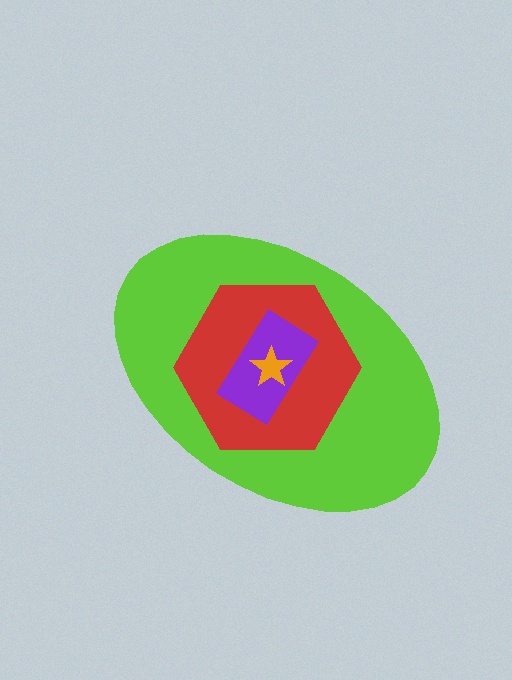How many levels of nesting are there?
4.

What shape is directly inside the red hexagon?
The purple rectangle.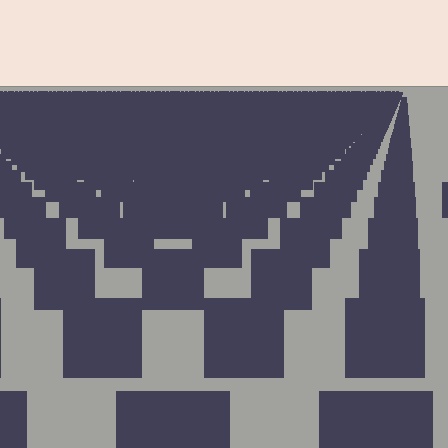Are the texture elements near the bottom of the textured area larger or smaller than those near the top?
Larger. Near the bottom, elements are closer to the viewer and appear at a bigger on-screen size.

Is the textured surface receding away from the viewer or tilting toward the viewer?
The surface is receding away from the viewer. Texture elements get smaller and denser toward the top.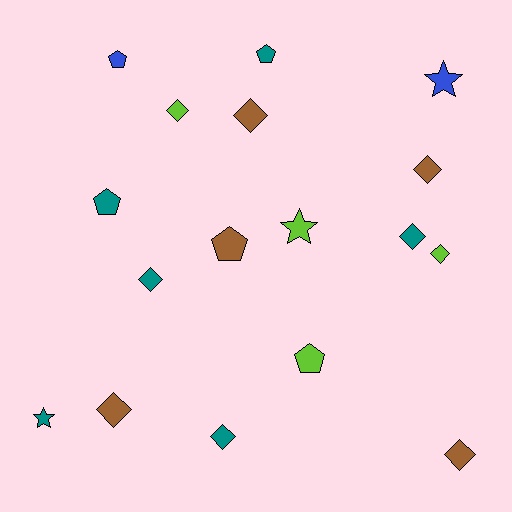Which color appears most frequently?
Teal, with 6 objects.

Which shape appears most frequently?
Diamond, with 9 objects.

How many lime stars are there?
There is 1 lime star.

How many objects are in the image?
There are 17 objects.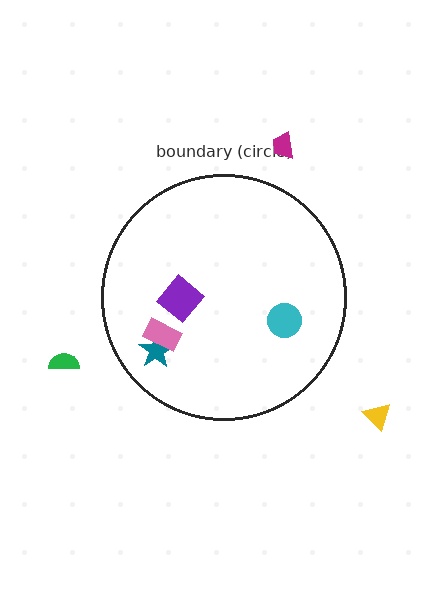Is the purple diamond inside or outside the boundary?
Inside.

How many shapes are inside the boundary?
4 inside, 3 outside.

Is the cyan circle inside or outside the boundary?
Inside.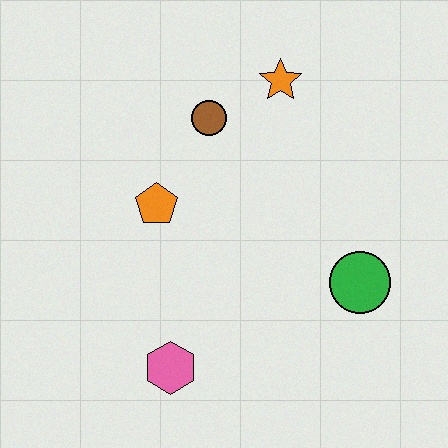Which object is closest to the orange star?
The brown circle is closest to the orange star.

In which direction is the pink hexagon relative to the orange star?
The pink hexagon is below the orange star.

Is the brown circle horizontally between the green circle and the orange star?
No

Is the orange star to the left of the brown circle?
No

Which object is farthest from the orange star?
The pink hexagon is farthest from the orange star.